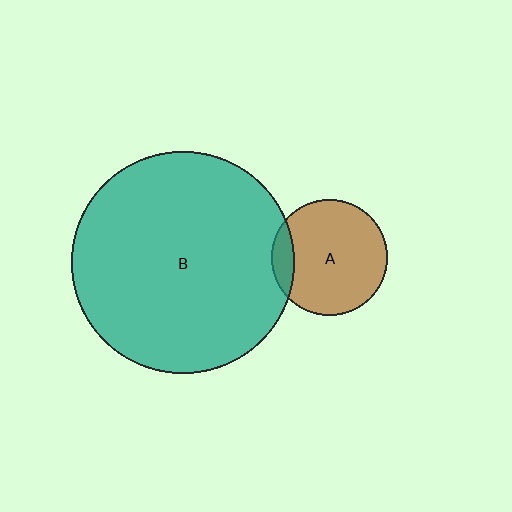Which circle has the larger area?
Circle B (teal).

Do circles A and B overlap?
Yes.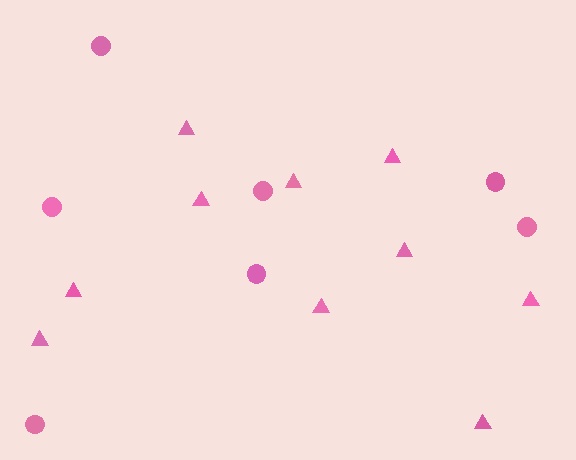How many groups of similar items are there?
There are 2 groups: one group of circles (7) and one group of triangles (10).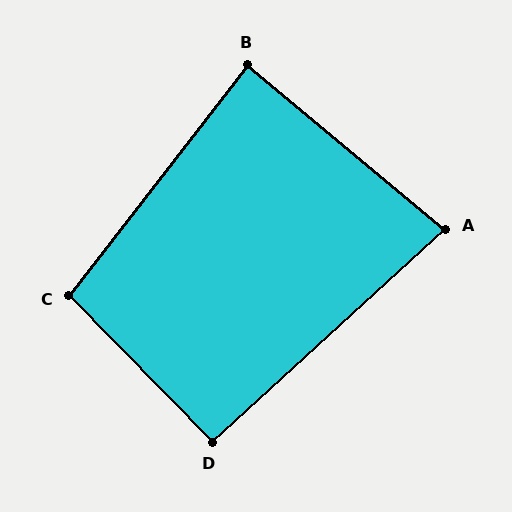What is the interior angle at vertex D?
Approximately 92 degrees (approximately right).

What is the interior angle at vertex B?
Approximately 88 degrees (approximately right).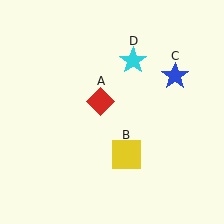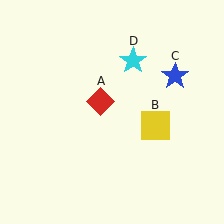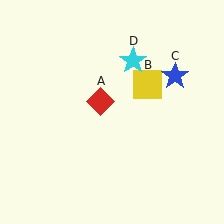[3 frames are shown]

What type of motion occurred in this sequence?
The yellow square (object B) rotated counterclockwise around the center of the scene.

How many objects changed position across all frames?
1 object changed position: yellow square (object B).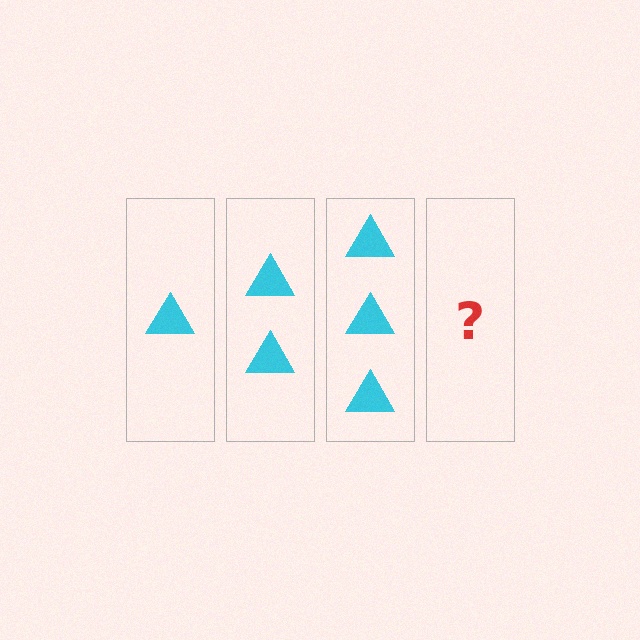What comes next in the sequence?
The next element should be 4 triangles.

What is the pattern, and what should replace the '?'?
The pattern is that each step adds one more triangle. The '?' should be 4 triangles.